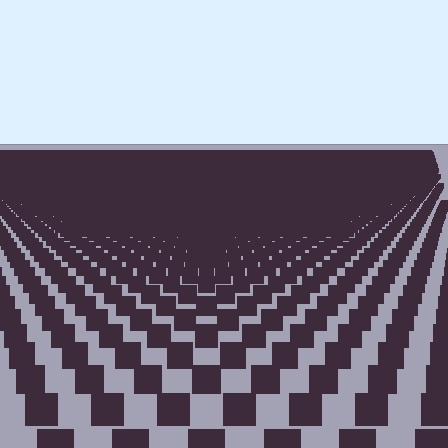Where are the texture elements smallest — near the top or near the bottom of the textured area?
Near the top.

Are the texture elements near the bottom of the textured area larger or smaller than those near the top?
Larger. Near the bottom, elements are closer to the viewer and appear at a bigger on-screen size.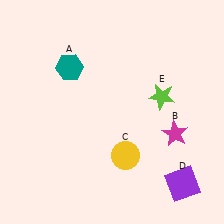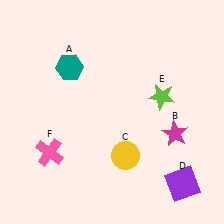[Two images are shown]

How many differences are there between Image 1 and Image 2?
There is 1 difference between the two images.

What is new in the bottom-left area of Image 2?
A pink cross (F) was added in the bottom-left area of Image 2.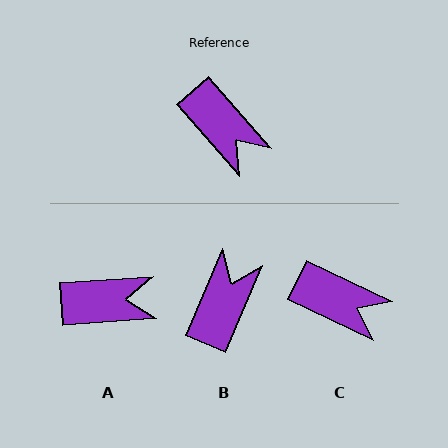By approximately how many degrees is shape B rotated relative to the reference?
Approximately 116 degrees counter-clockwise.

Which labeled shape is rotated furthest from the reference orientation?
B, about 116 degrees away.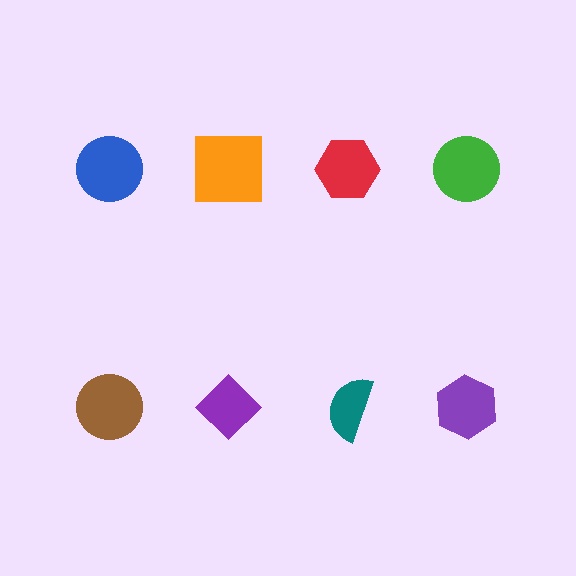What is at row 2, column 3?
A teal semicircle.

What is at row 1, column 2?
An orange square.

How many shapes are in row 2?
4 shapes.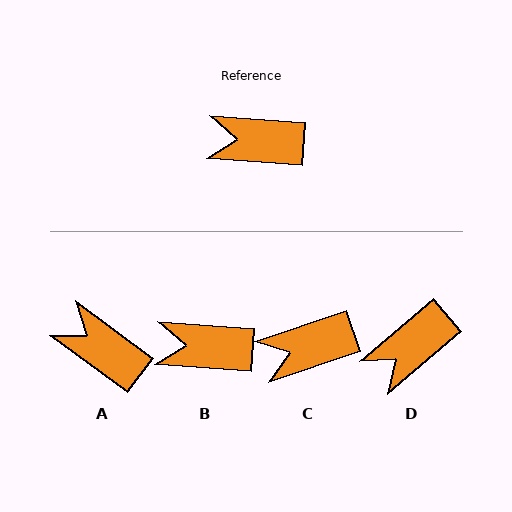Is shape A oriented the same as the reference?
No, it is off by about 33 degrees.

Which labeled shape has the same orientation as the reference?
B.